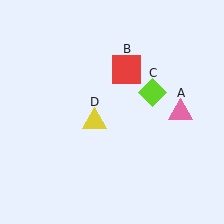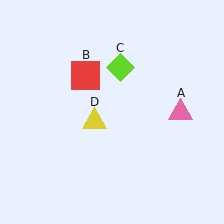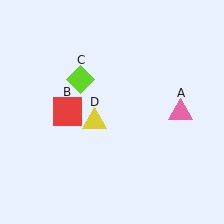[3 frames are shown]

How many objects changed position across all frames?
2 objects changed position: red square (object B), lime diamond (object C).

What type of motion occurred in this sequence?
The red square (object B), lime diamond (object C) rotated counterclockwise around the center of the scene.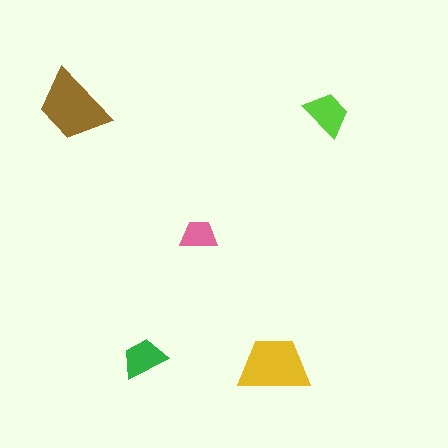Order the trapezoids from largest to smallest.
the brown one, the yellow one, the lime one, the green one, the pink one.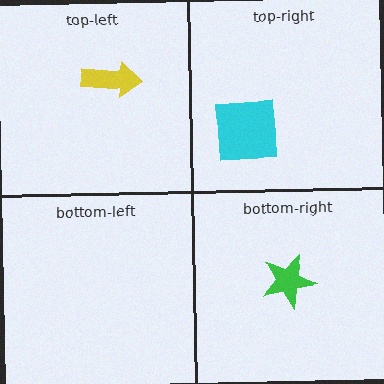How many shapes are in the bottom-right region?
1.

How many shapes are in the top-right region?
1.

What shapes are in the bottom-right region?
The green star.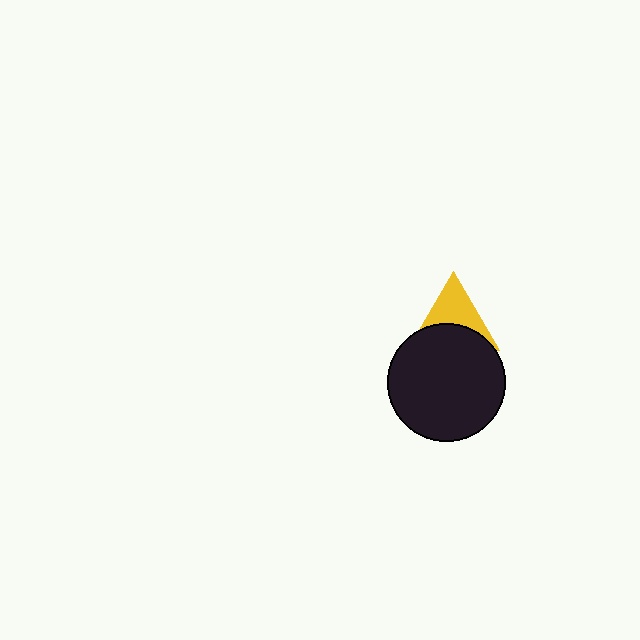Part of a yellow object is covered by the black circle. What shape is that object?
It is a triangle.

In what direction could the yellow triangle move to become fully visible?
The yellow triangle could move up. That would shift it out from behind the black circle entirely.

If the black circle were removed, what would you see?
You would see the complete yellow triangle.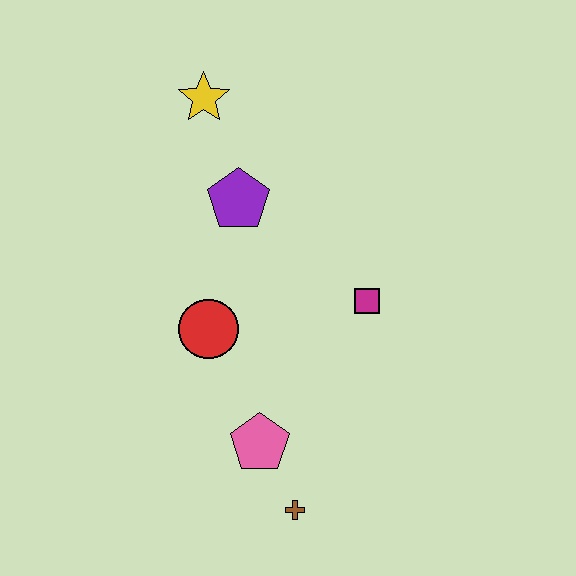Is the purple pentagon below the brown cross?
No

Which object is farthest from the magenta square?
The yellow star is farthest from the magenta square.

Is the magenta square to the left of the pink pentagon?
No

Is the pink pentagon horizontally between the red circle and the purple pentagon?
No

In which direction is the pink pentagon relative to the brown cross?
The pink pentagon is above the brown cross.